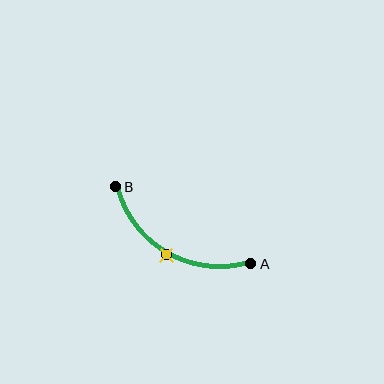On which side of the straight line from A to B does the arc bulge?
The arc bulges below the straight line connecting A and B.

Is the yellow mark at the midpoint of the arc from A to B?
Yes. The yellow mark lies on the arc at equal arc-length from both A and B — it is the arc midpoint.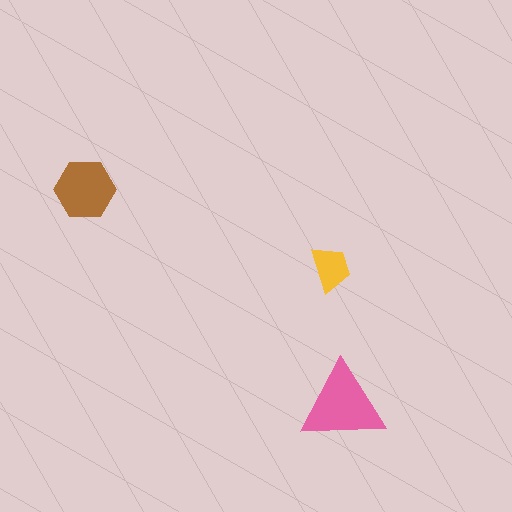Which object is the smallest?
The yellow trapezoid.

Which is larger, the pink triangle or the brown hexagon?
The pink triangle.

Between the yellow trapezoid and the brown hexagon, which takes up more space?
The brown hexagon.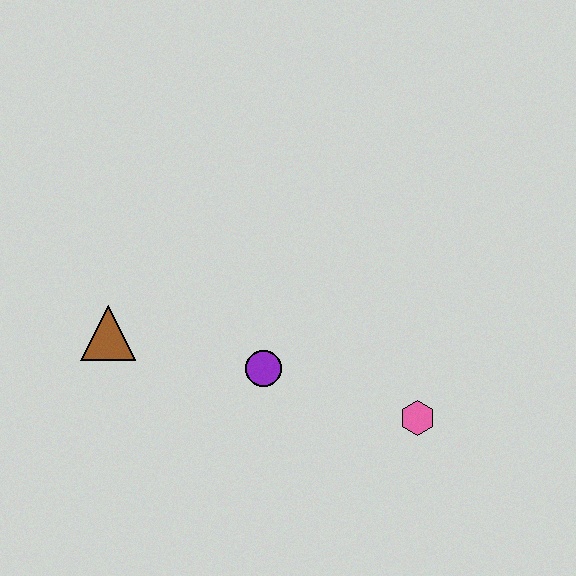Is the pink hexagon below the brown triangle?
Yes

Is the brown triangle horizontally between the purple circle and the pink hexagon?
No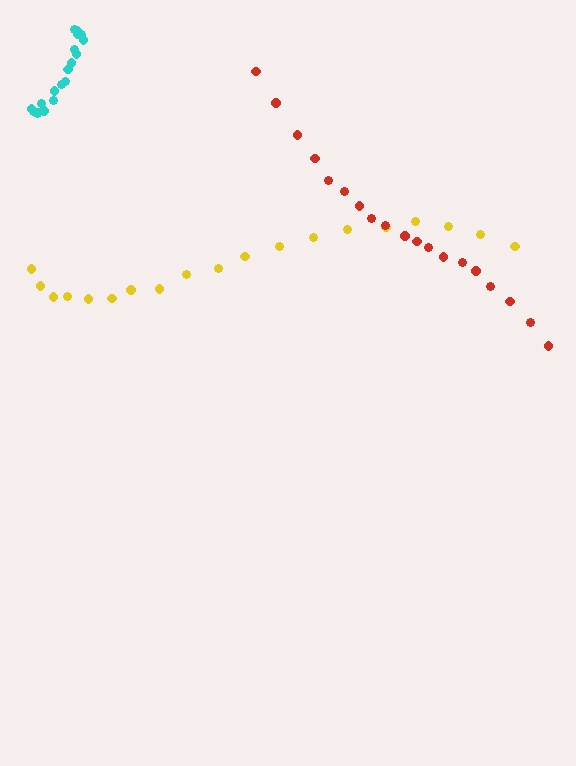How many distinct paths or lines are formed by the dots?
There are 3 distinct paths.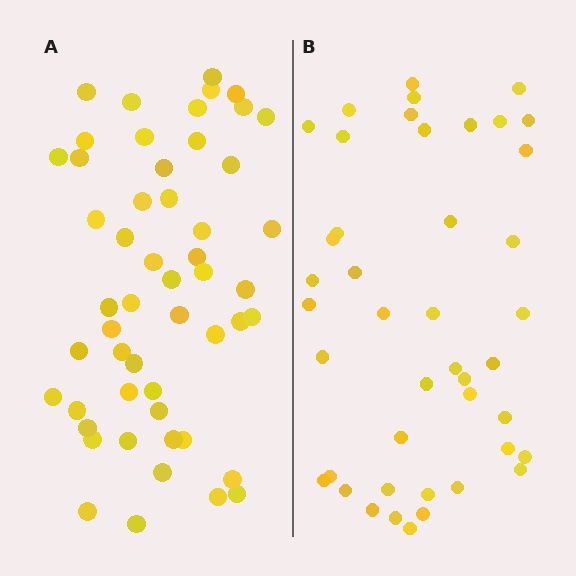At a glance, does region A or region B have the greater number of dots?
Region A (the left region) has more dots.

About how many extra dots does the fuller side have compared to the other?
Region A has roughly 8 or so more dots than region B.